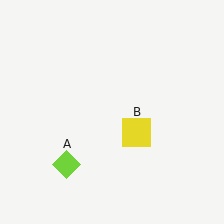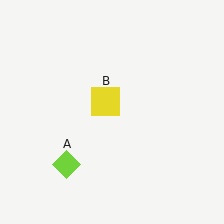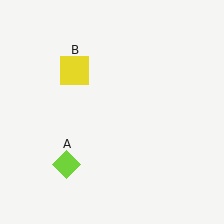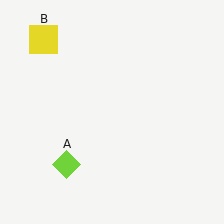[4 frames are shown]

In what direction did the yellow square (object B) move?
The yellow square (object B) moved up and to the left.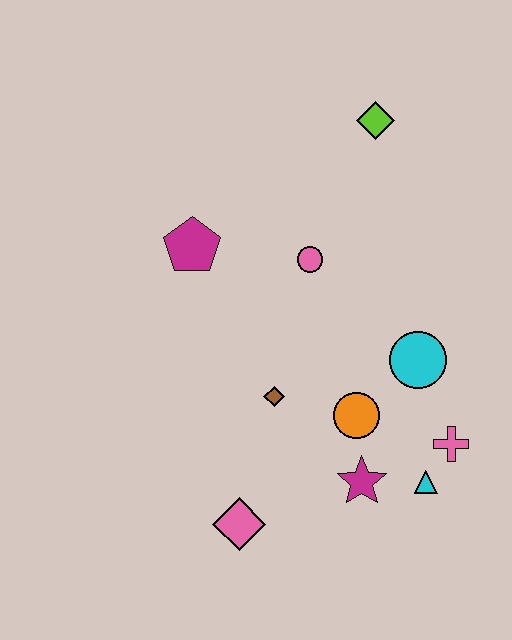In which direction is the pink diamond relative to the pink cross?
The pink diamond is to the left of the pink cross.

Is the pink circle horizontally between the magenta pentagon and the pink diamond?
No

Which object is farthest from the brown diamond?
The lime diamond is farthest from the brown diamond.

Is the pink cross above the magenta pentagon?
No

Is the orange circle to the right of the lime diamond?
No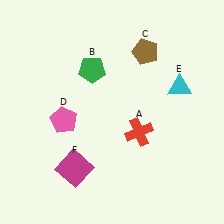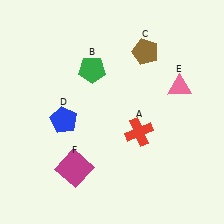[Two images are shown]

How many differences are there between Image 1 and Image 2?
There are 2 differences between the two images.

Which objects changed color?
D changed from pink to blue. E changed from cyan to pink.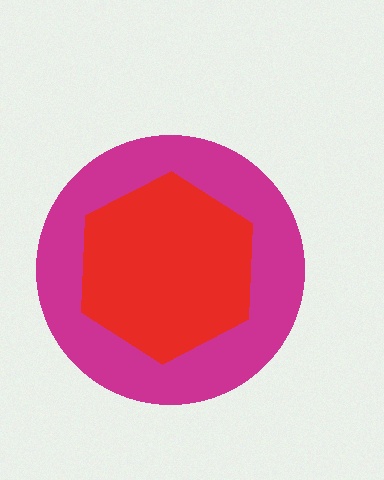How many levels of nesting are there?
2.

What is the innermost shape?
The red hexagon.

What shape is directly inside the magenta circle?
The red hexagon.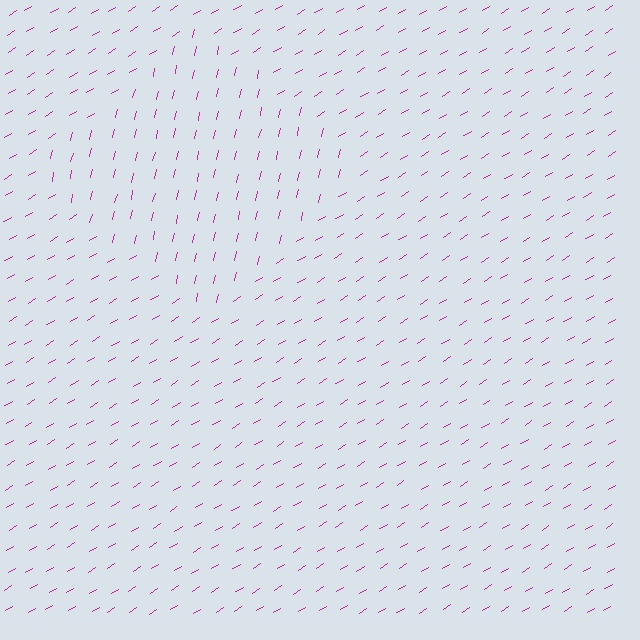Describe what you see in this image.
The image is filled with small magenta line segments. A diamond region in the image has lines oriented differently from the surrounding lines, creating a visible texture boundary.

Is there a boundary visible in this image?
Yes, there is a texture boundary formed by a change in line orientation.